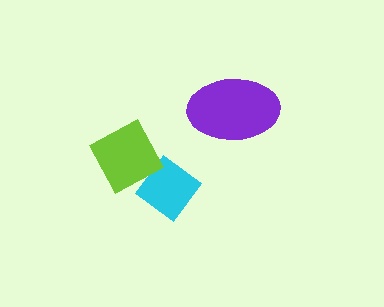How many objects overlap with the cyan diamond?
1 object overlaps with the cyan diamond.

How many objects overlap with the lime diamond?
1 object overlaps with the lime diamond.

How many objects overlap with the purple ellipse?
0 objects overlap with the purple ellipse.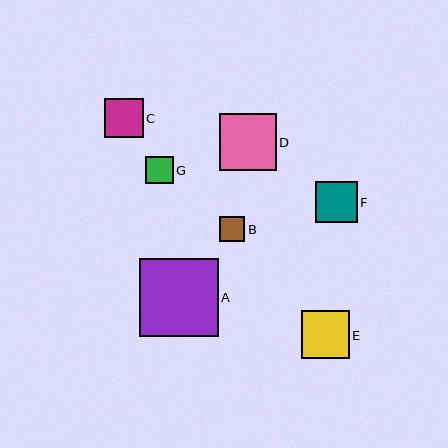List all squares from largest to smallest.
From largest to smallest: A, D, E, F, C, G, B.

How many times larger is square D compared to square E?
Square D is approximately 1.2 times the size of square E.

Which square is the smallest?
Square B is the smallest with a size of approximately 25 pixels.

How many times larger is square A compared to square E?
Square A is approximately 1.6 times the size of square E.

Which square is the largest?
Square A is the largest with a size of approximately 79 pixels.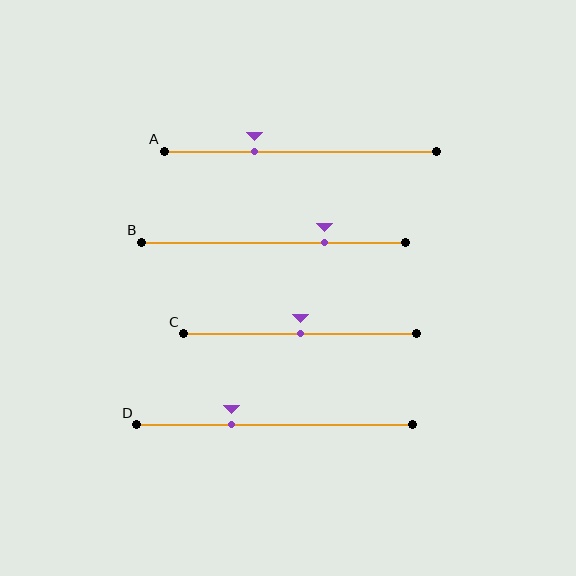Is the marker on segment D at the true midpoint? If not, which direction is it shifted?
No, the marker on segment D is shifted to the left by about 16% of the segment length.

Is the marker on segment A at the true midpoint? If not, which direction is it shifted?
No, the marker on segment A is shifted to the left by about 17% of the segment length.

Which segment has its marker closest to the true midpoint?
Segment C has its marker closest to the true midpoint.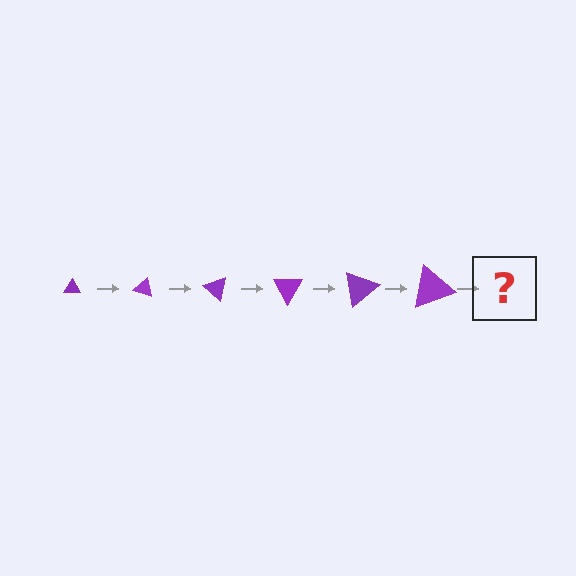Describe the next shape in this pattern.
It should be a triangle, larger than the previous one and rotated 120 degrees from the start.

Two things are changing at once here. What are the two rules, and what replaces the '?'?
The two rules are that the triangle grows larger each step and it rotates 20 degrees each step. The '?' should be a triangle, larger than the previous one and rotated 120 degrees from the start.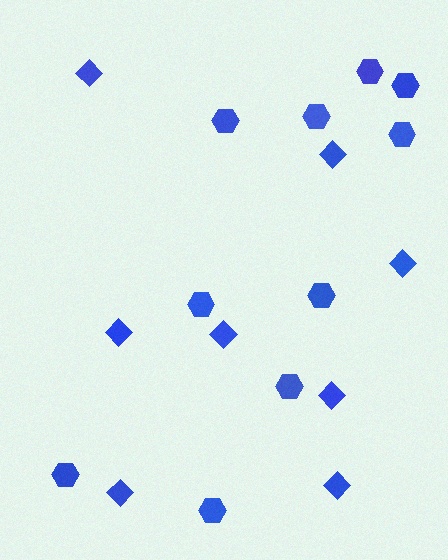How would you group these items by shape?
There are 2 groups: one group of hexagons (10) and one group of diamonds (8).